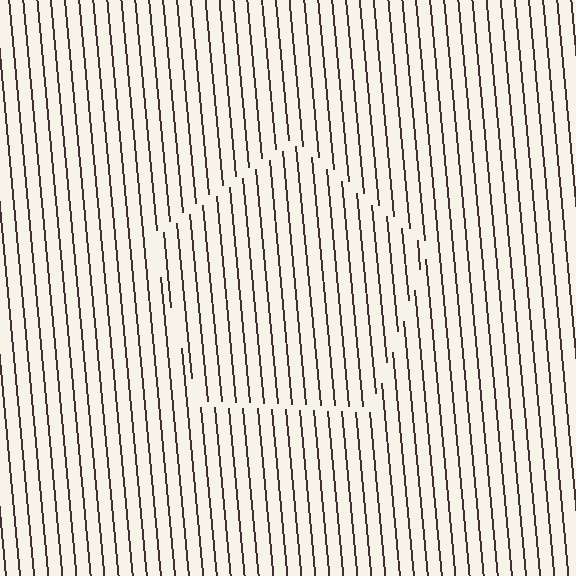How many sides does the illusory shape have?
5 sides — the line-ends trace a pentagon.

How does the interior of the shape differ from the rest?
The interior of the shape contains the same grating, shifted by half a period — the contour is defined by the phase discontinuity where line-ends from the inner and outer gratings abut.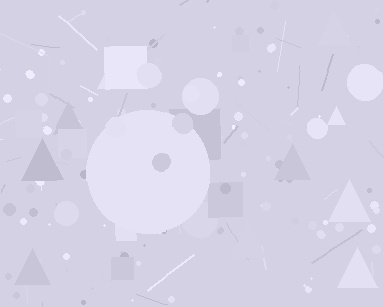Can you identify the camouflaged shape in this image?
The camouflaged shape is a circle.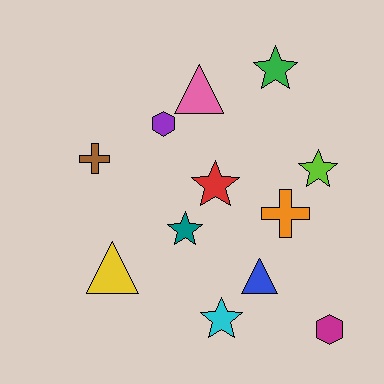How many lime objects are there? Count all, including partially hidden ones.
There is 1 lime object.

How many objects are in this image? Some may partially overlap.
There are 12 objects.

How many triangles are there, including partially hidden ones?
There are 3 triangles.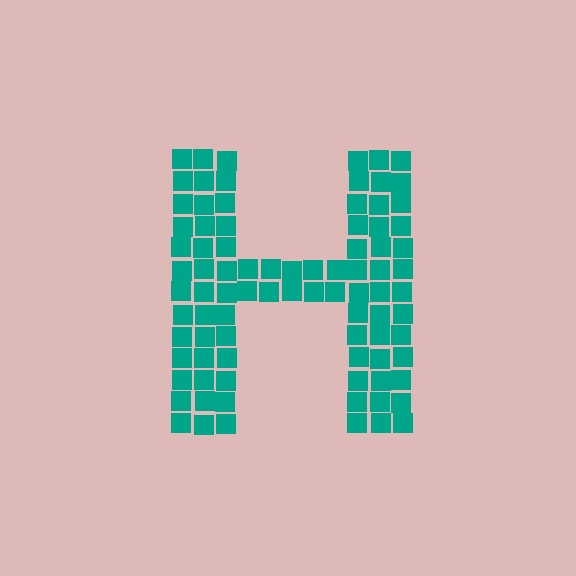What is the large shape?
The large shape is the letter H.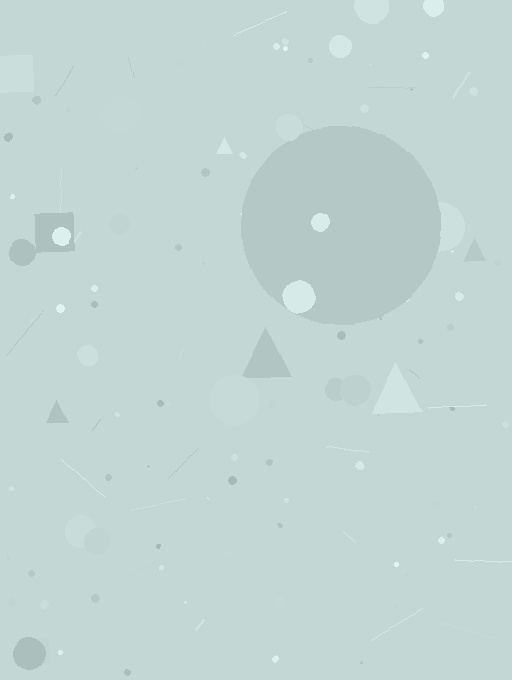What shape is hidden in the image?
A circle is hidden in the image.